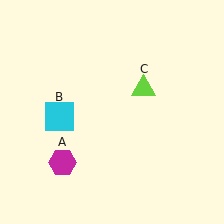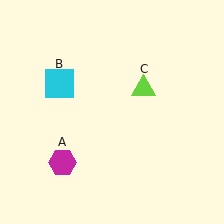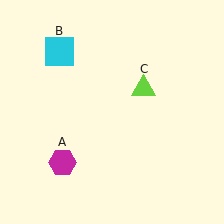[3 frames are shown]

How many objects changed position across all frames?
1 object changed position: cyan square (object B).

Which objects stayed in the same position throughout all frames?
Magenta hexagon (object A) and lime triangle (object C) remained stationary.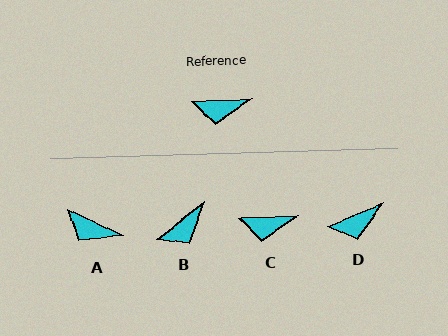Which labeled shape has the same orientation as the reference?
C.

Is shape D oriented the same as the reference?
No, it is off by about 20 degrees.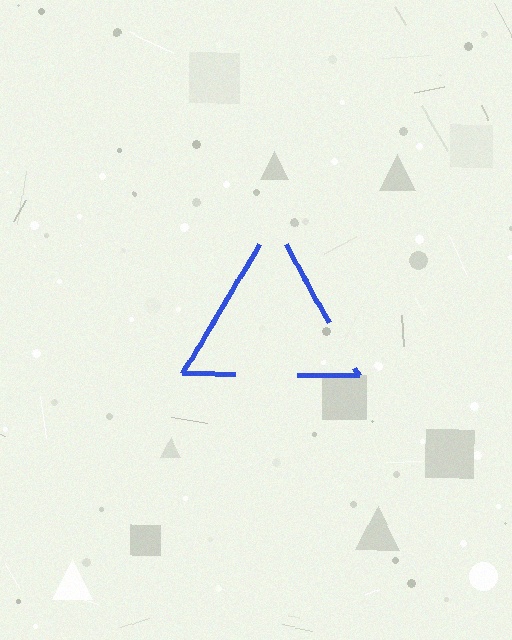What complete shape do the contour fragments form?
The contour fragments form a triangle.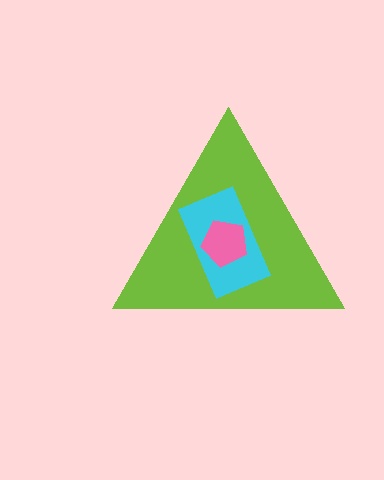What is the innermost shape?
The pink pentagon.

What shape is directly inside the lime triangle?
The cyan rectangle.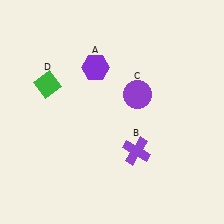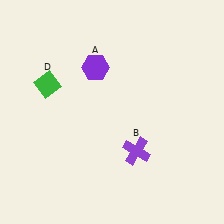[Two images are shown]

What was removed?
The purple circle (C) was removed in Image 2.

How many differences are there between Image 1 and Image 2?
There is 1 difference between the two images.